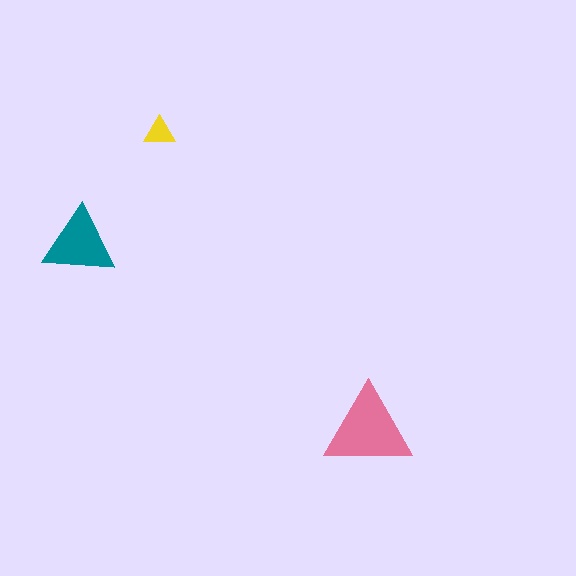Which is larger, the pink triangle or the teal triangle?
The pink one.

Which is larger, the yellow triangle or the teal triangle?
The teal one.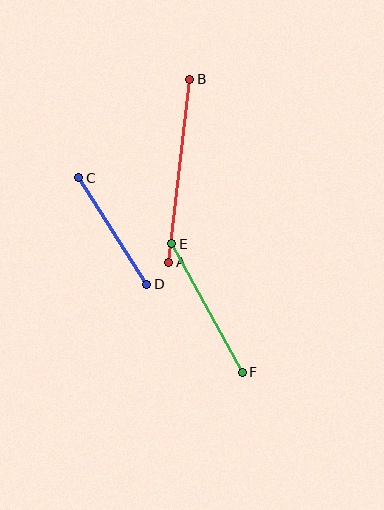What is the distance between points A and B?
The distance is approximately 185 pixels.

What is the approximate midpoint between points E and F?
The midpoint is at approximately (207, 308) pixels.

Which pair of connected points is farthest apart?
Points A and B are farthest apart.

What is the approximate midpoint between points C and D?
The midpoint is at approximately (113, 231) pixels.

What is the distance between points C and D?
The distance is approximately 127 pixels.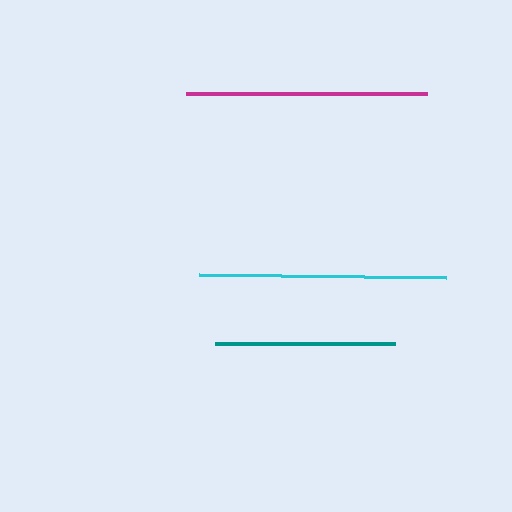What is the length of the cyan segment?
The cyan segment is approximately 247 pixels long.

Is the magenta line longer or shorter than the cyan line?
The cyan line is longer than the magenta line.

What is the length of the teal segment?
The teal segment is approximately 180 pixels long.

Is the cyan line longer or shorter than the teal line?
The cyan line is longer than the teal line.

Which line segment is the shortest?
The teal line is the shortest at approximately 180 pixels.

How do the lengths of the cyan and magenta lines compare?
The cyan and magenta lines are approximately the same length.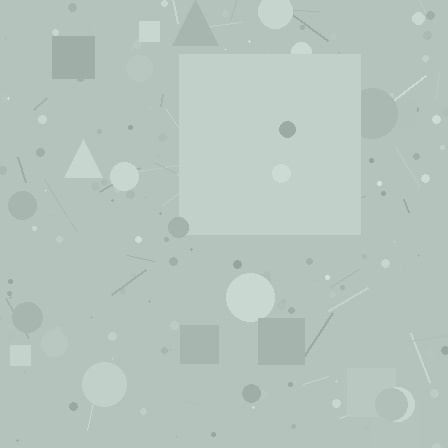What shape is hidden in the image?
A square is hidden in the image.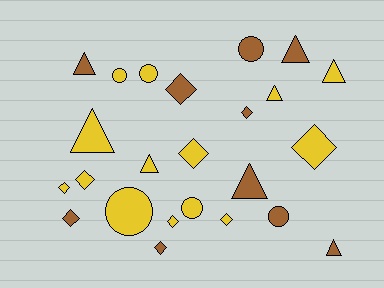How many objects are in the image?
There are 24 objects.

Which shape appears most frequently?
Diamond, with 10 objects.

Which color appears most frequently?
Yellow, with 14 objects.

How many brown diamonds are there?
There are 4 brown diamonds.